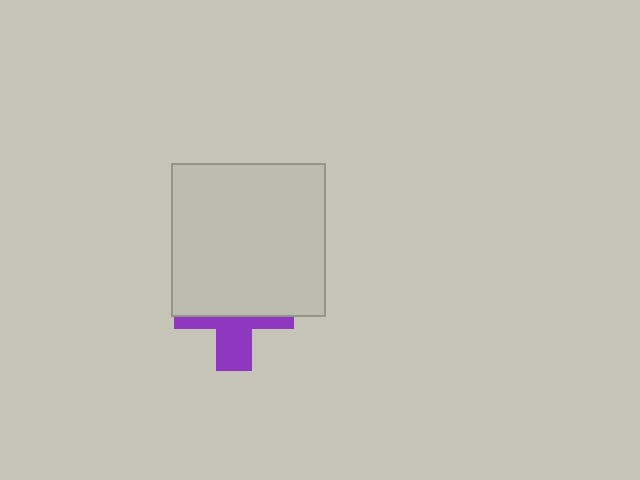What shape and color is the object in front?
The object in front is a light gray square.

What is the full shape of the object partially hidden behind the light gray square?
The partially hidden object is a purple cross.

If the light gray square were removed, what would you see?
You would see the complete purple cross.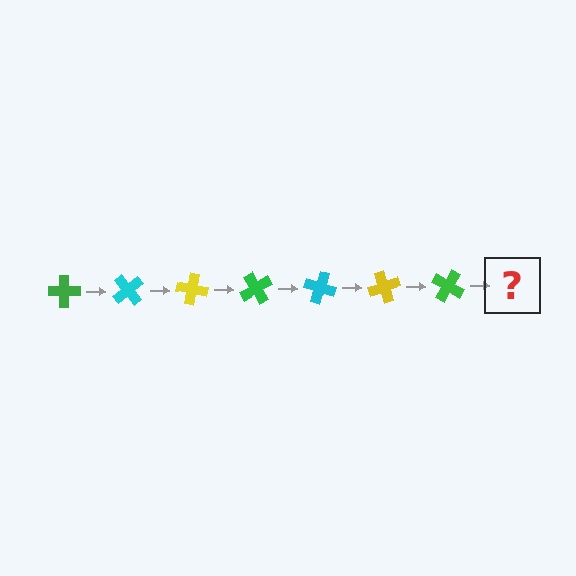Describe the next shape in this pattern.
It should be a cyan cross, rotated 350 degrees from the start.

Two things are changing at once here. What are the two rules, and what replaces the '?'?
The two rules are that it rotates 50 degrees each step and the color cycles through green, cyan, and yellow. The '?' should be a cyan cross, rotated 350 degrees from the start.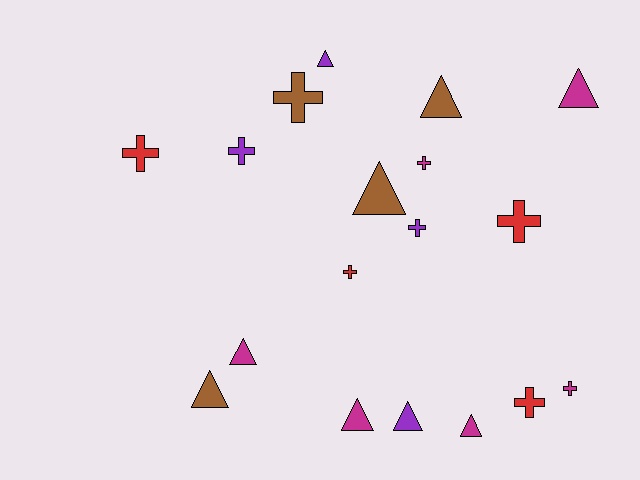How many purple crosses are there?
There are 2 purple crosses.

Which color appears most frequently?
Magenta, with 6 objects.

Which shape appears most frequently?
Triangle, with 9 objects.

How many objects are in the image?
There are 18 objects.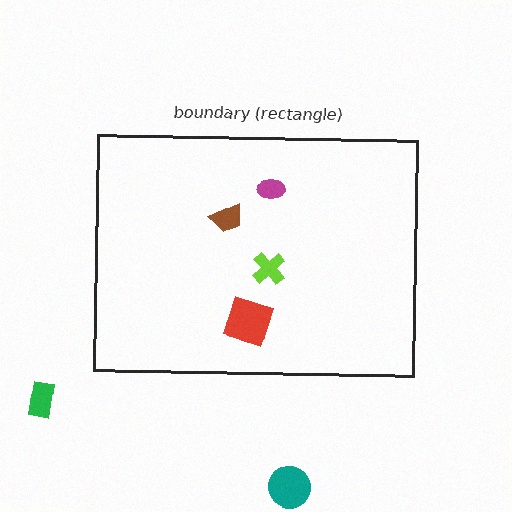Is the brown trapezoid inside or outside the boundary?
Inside.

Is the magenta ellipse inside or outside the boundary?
Inside.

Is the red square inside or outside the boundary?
Inside.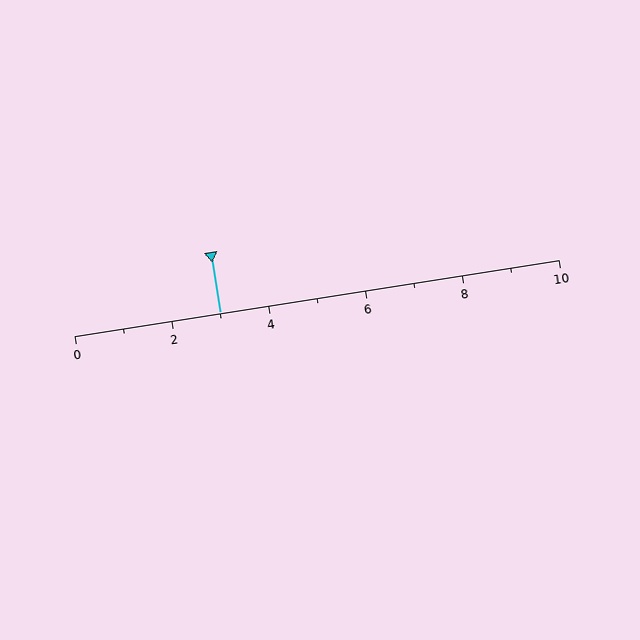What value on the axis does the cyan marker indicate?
The marker indicates approximately 3.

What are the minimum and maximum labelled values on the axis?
The axis runs from 0 to 10.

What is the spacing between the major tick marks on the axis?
The major ticks are spaced 2 apart.